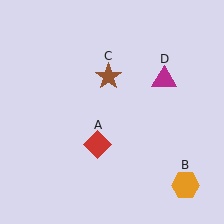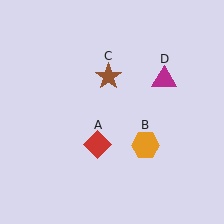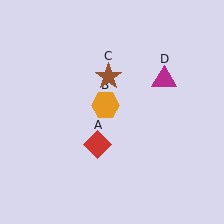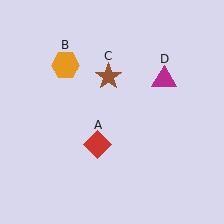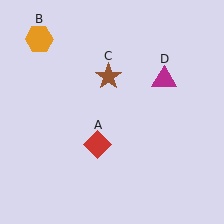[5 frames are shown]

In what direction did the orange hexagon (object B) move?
The orange hexagon (object B) moved up and to the left.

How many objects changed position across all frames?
1 object changed position: orange hexagon (object B).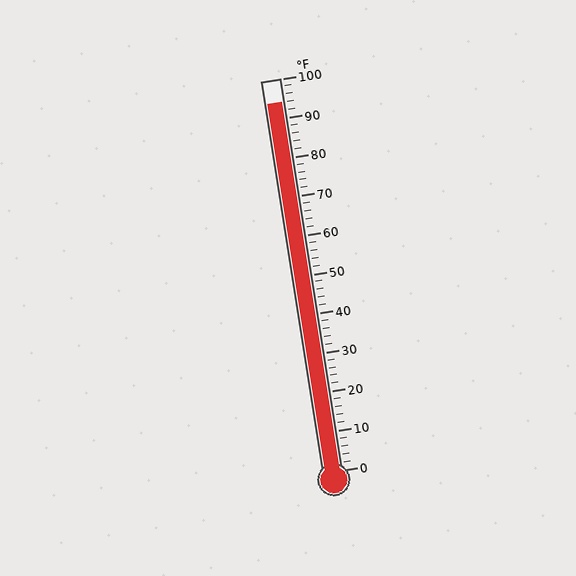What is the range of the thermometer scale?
The thermometer scale ranges from 0°F to 100°F.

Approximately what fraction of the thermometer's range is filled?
The thermometer is filled to approximately 95% of its range.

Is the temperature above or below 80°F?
The temperature is above 80°F.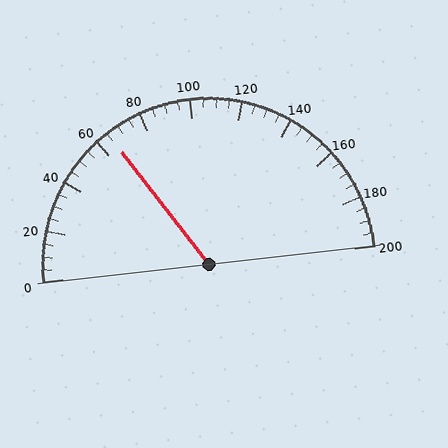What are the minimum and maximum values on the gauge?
The gauge ranges from 0 to 200.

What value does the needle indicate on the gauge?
The needle indicates approximately 65.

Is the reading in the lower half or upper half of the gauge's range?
The reading is in the lower half of the range (0 to 200).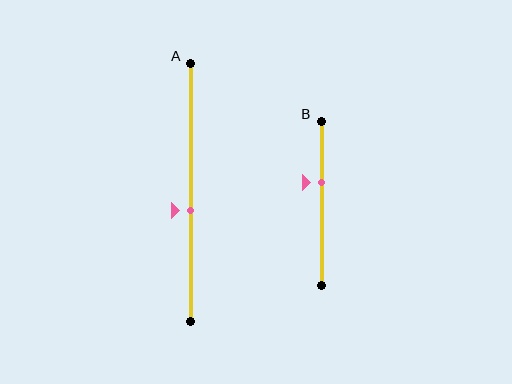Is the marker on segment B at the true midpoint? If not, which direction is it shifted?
No, the marker on segment B is shifted upward by about 13% of the segment length.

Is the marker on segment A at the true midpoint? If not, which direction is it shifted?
No, the marker on segment A is shifted downward by about 7% of the segment length.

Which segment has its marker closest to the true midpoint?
Segment A has its marker closest to the true midpoint.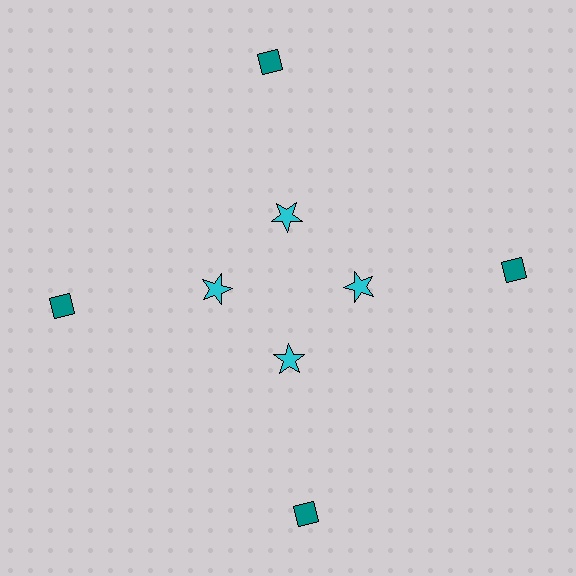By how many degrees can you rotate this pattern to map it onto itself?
The pattern maps onto itself every 90 degrees of rotation.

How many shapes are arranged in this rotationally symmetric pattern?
There are 8 shapes, arranged in 4 groups of 2.